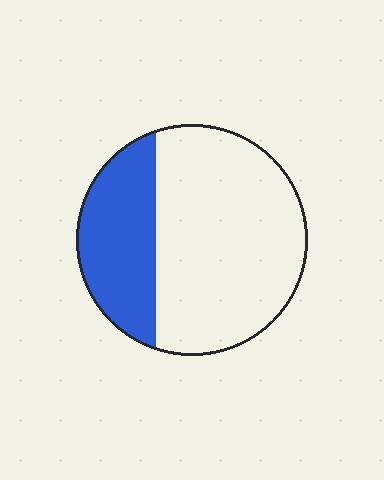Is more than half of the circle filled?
No.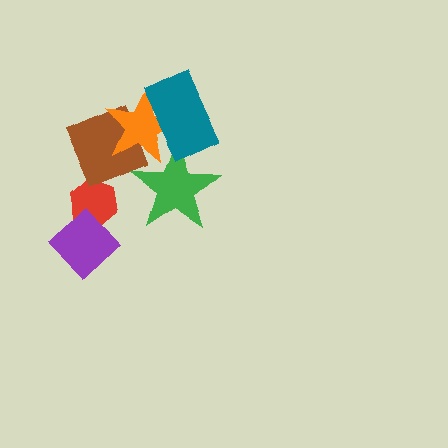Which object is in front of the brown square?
The orange star is in front of the brown square.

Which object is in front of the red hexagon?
The purple diamond is in front of the red hexagon.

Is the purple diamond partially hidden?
No, no other shape covers it.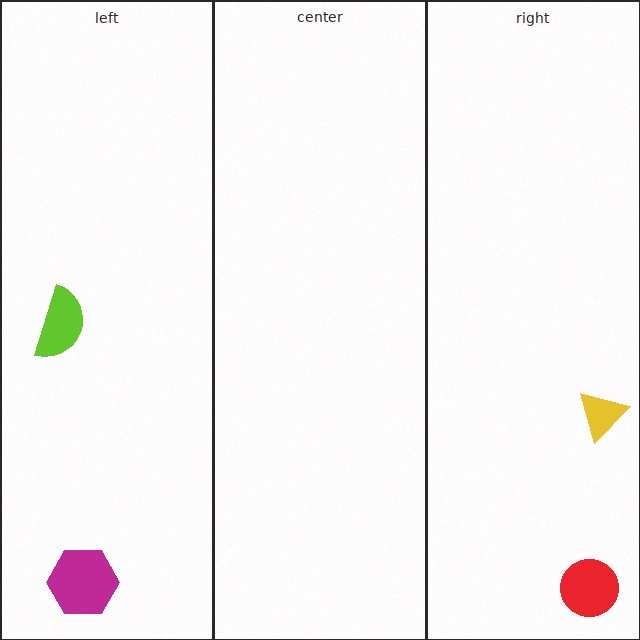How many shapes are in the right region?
2.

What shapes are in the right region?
The red circle, the yellow triangle.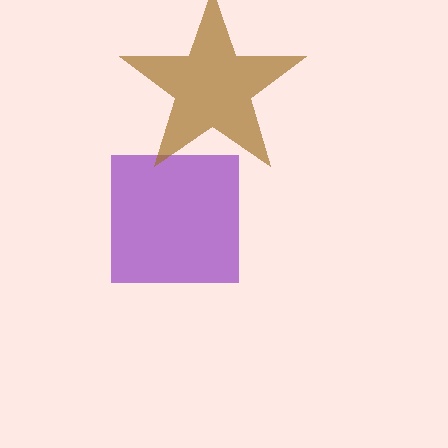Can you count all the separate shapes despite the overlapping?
Yes, there are 2 separate shapes.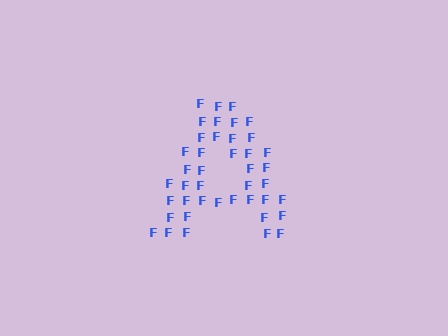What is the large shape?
The large shape is the letter A.